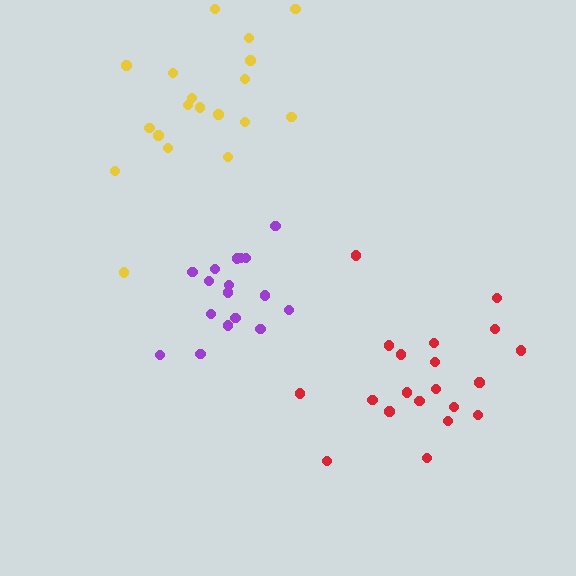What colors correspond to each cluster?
The clusters are colored: purple, yellow, red.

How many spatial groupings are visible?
There are 3 spatial groupings.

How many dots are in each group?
Group 1: 17 dots, Group 2: 19 dots, Group 3: 20 dots (56 total).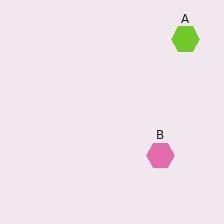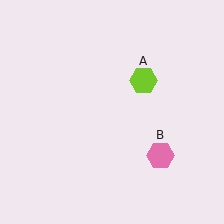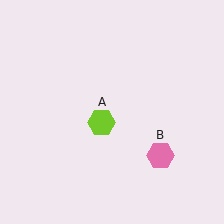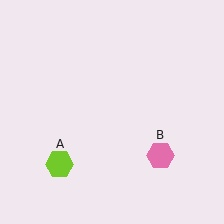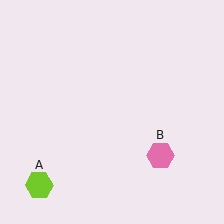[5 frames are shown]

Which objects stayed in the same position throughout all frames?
Pink hexagon (object B) remained stationary.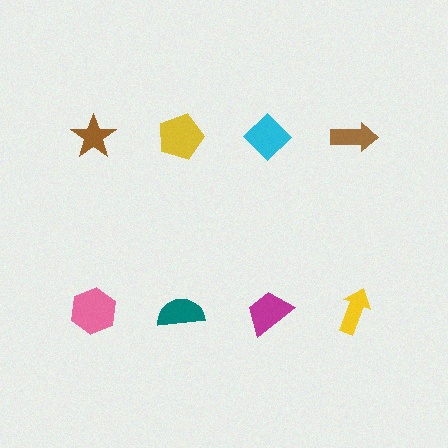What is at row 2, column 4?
A yellow arrow.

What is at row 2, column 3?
A magenta trapezoid.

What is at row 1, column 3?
A cyan diamond.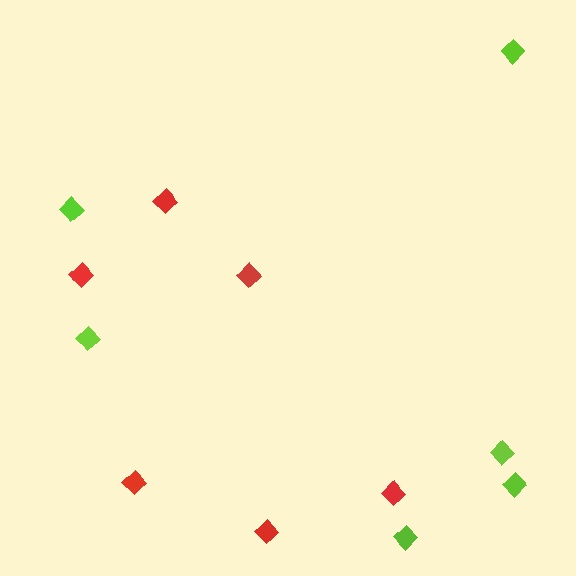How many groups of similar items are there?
There are 2 groups: one group of lime diamonds (6) and one group of red diamonds (6).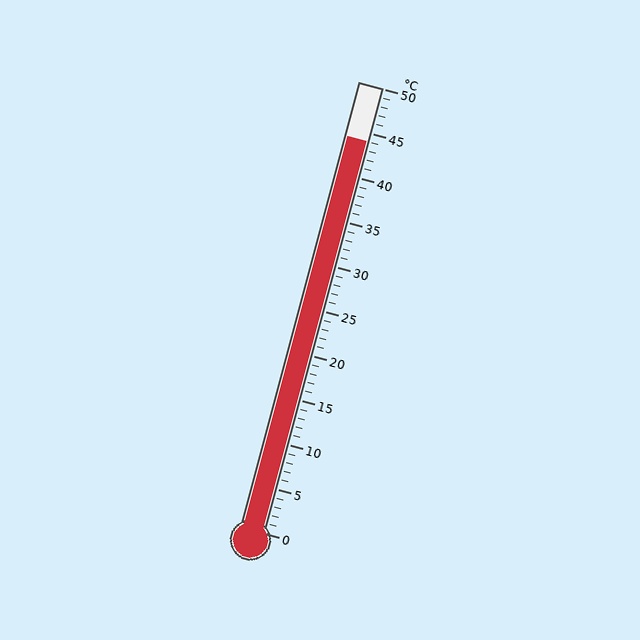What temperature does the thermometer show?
The thermometer shows approximately 44°C.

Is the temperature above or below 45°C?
The temperature is below 45°C.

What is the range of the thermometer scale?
The thermometer scale ranges from 0°C to 50°C.